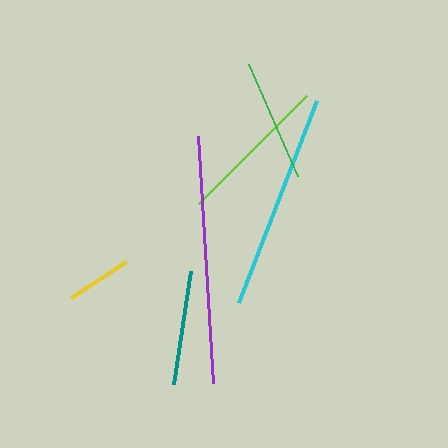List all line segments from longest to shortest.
From longest to shortest: purple, cyan, lime, green, teal, yellow.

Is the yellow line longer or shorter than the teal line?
The teal line is longer than the yellow line.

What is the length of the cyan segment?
The cyan segment is approximately 216 pixels long.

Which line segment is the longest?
The purple line is the longest at approximately 248 pixels.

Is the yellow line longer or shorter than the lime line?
The lime line is longer than the yellow line.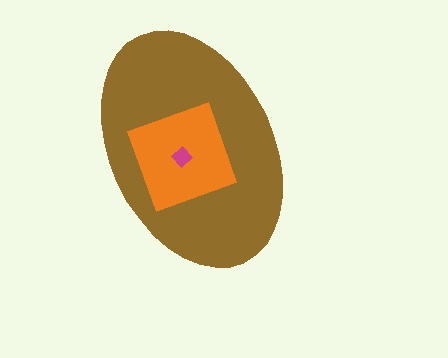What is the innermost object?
The magenta diamond.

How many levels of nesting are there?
3.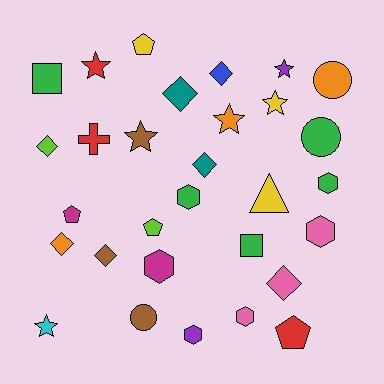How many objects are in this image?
There are 30 objects.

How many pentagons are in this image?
There are 4 pentagons.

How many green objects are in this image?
There are 5 green objects.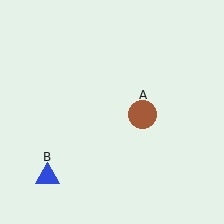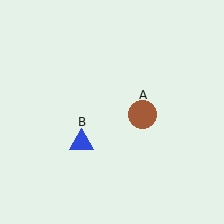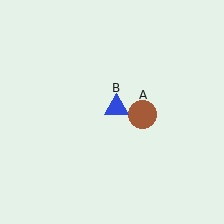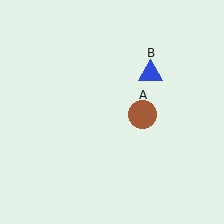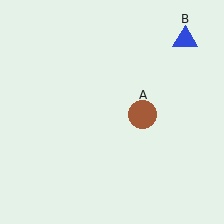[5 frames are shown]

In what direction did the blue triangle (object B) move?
The blue triangle (object B) moved up and to the right.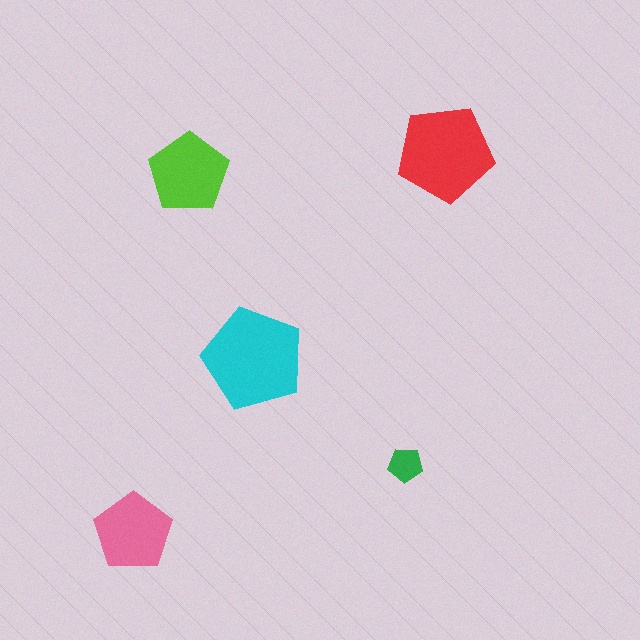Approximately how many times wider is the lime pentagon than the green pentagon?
About 2.5 times wider.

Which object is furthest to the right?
The red pentagon is rightmost.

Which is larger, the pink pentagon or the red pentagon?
The red one.